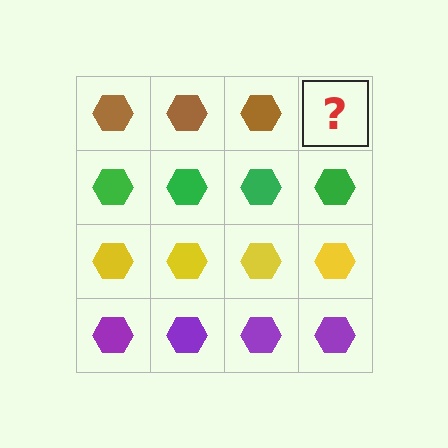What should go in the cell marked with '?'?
The missing cell should contain a brown hexagon.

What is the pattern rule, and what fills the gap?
The rule is that each row has a consistent color. The gap should be filled with a brown hexagon.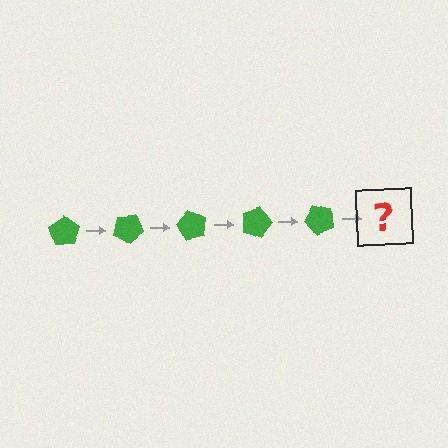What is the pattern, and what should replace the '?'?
The pattern is that the pentagon rotates 30 degrees each step. The '?' should be a green pentagon rotated 150 degrees.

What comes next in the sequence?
The next element should be a green pentagon rotated 150 degrees.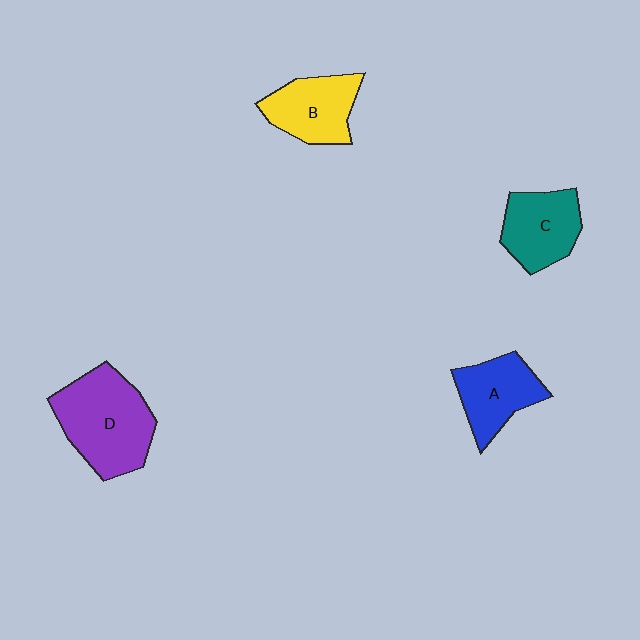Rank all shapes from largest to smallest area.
From largest to smallest: D (purple), B (yellow), C (teal), A (blue).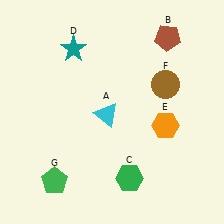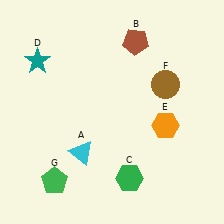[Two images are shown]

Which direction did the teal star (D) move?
The teal star (D) moved left.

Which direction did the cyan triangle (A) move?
The cyan triangle (A) moved down.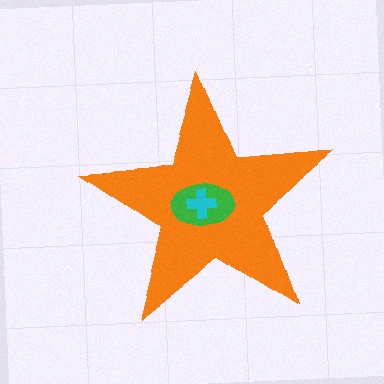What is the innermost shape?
The cyan cross.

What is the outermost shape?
The orange star.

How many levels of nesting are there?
3.